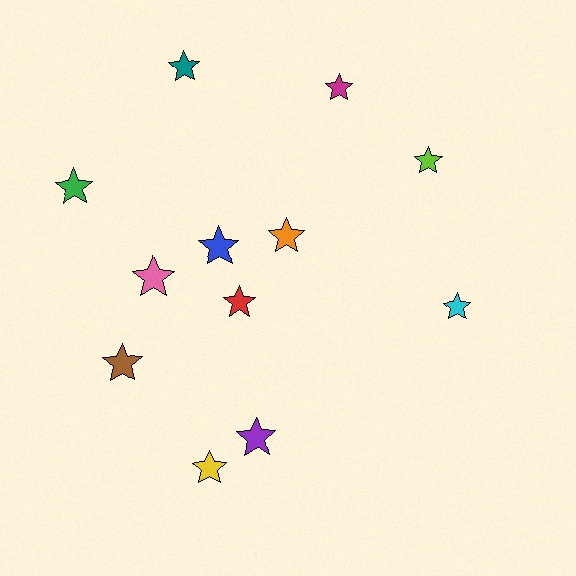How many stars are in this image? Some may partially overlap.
There are 12 stars.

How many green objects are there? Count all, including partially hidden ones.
There is 1 green object.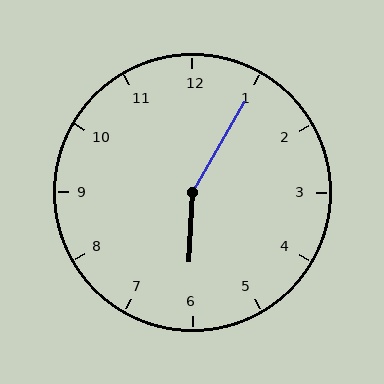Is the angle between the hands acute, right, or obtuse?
It is obtuse.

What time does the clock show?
6:05.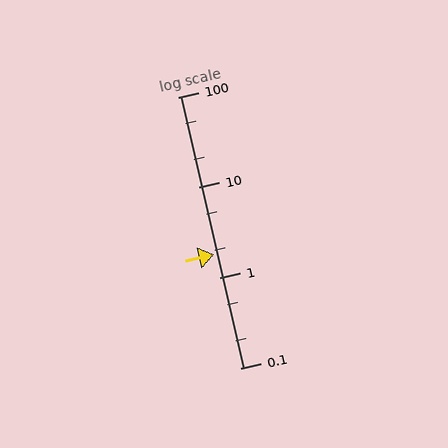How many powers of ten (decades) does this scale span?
The scale spans 3 decades, from 0.1 to 100.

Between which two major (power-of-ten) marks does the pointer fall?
The pointer is between 1 and 10.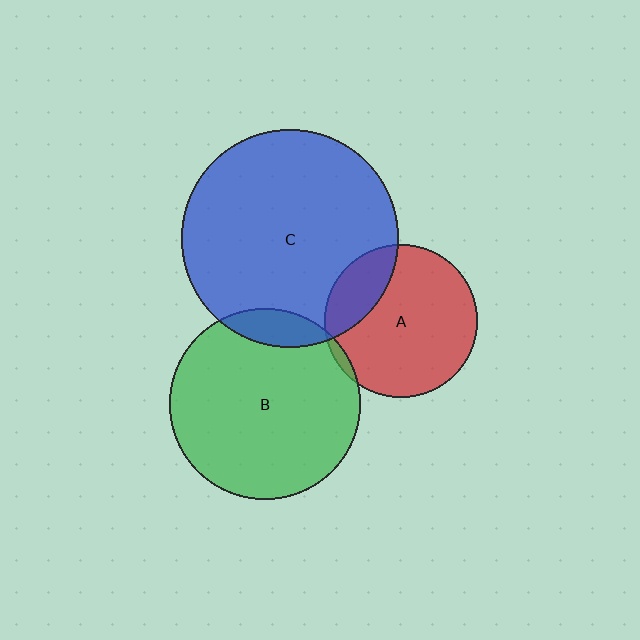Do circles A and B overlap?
Yes.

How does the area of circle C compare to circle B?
Approximately 1.3 times.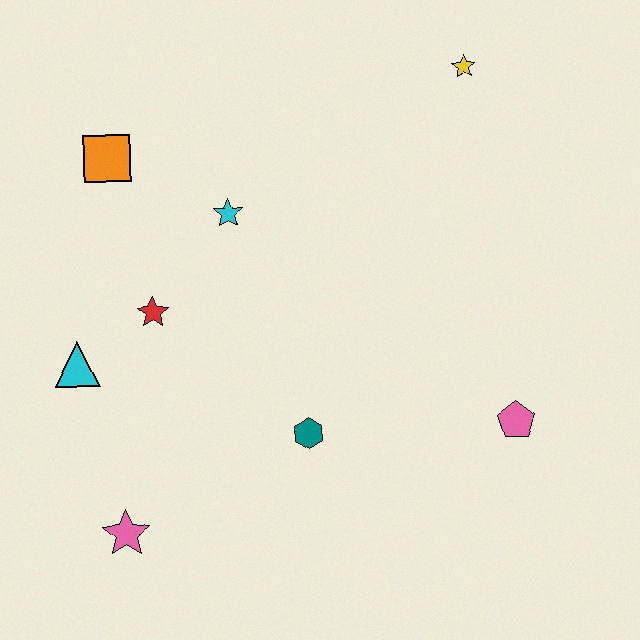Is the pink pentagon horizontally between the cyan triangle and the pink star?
No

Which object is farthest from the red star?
The yellow star is farthest from the red star.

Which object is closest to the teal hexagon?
The red star is closest to the teal hexagon.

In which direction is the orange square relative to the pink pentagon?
The orange square is to the left of the pink pentagon.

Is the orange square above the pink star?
Yes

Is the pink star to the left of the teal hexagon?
Yes